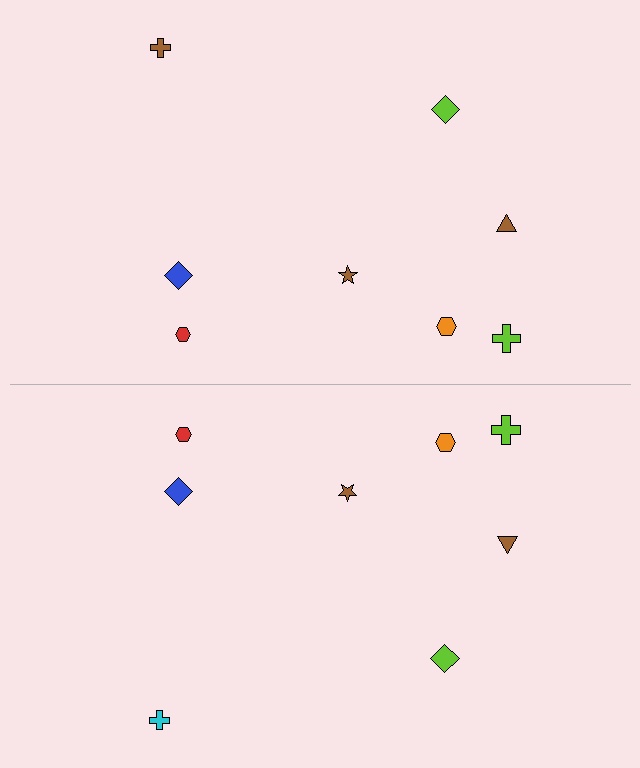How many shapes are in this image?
There are 16 shapes in this image.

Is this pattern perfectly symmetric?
No, the pattern is not perfectly symmetric. The cyan cross on the bottom side breaks the symmetry — its mirror counterpart is brown.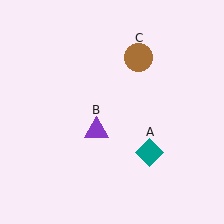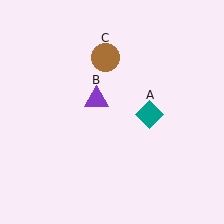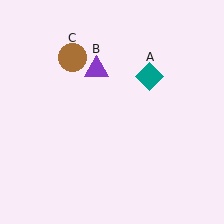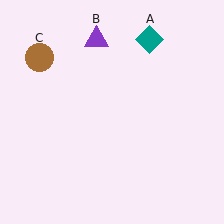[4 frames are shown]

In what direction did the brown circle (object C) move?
The brown circle (object C) moved left.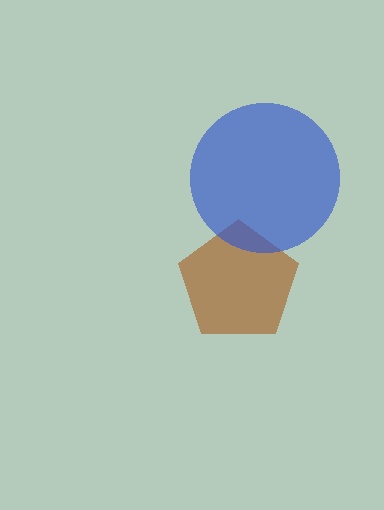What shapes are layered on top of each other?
The layered shapes are: a brown pentagon, a blue circle.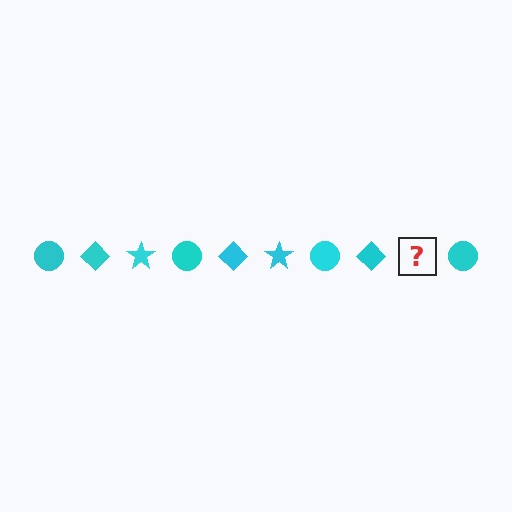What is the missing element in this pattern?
The missing element is a cyan star.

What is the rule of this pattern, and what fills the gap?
The rule is that the pattern cycles through circle, diamond, star shapes in cyan. The gap should be filled with a cyan star.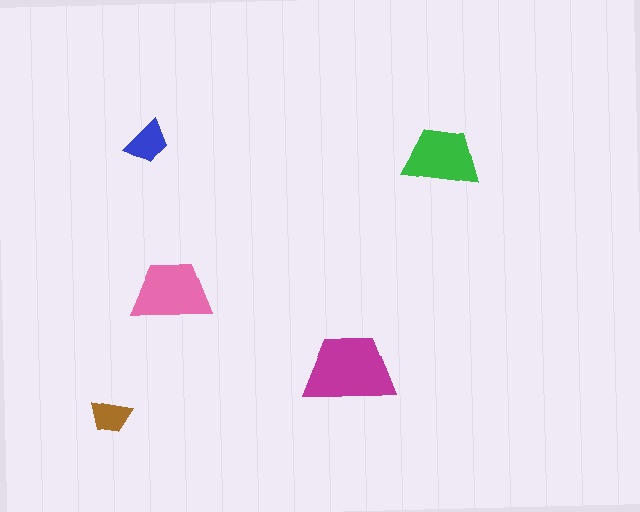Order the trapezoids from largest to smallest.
the magenta one, the pink one, the green one, the blue one, the brown one.